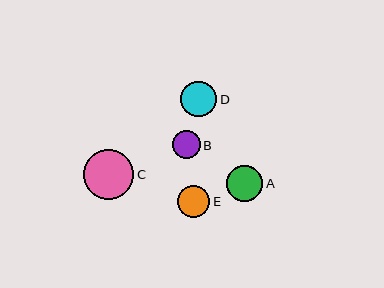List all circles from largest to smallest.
From largest to smallest: C, A, D, E, B.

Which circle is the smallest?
Circle B is the smallest with a size of approximately 28 pixels.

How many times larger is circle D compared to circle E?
Circle D is approximately 1.1 times the size of circle E.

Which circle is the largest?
Circle C is the largest with a size of approximately 50 pixels.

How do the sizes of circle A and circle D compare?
Circle A and circle D are approximately the same size.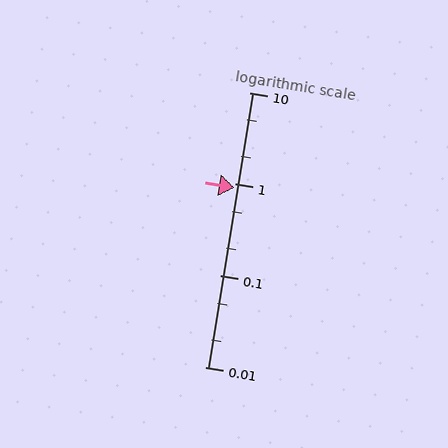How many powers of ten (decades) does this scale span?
The scale spans 3 decades, from 0.01 to 10.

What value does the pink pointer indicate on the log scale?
The pointer indicates approximately 0.9.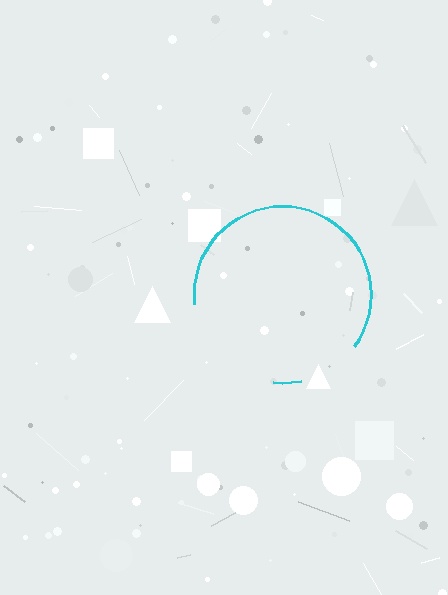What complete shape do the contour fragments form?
The contour fragments form a circle.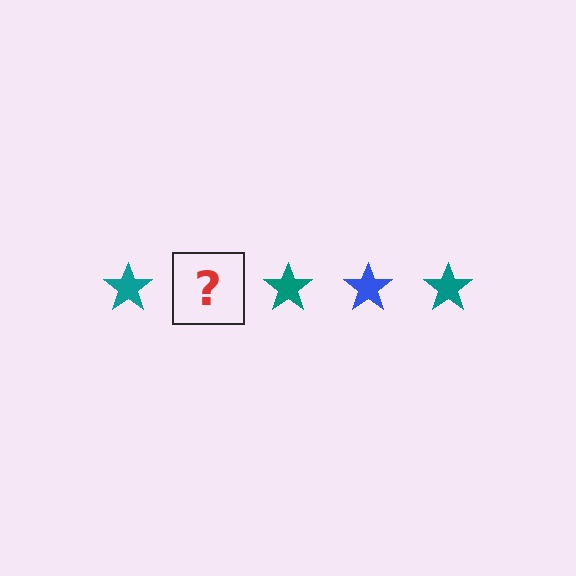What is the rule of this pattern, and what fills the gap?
The rule is that the pattern cycles through teal, blue stars. The gap should be filled with a blue star.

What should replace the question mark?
The question mark should be replaced with a blue star.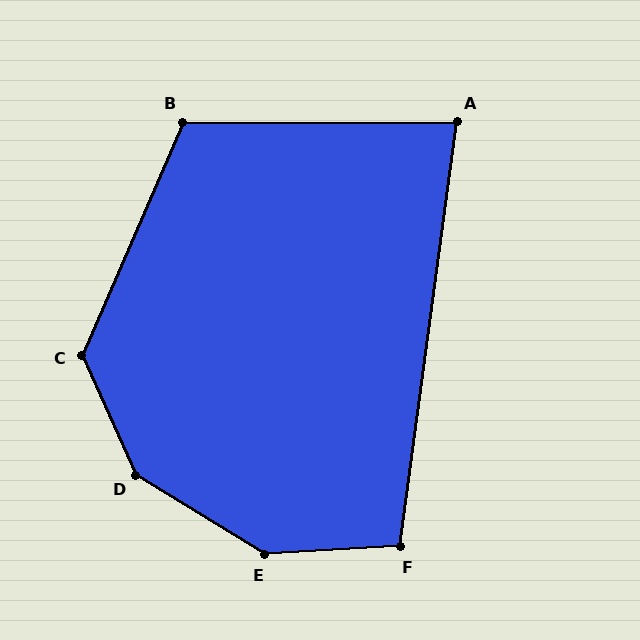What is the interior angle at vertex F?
Approximately 101 degrees (obtuse).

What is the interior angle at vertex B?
Approximately 113 degrees (obtuse).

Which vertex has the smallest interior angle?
A, at approximately 82 degrees.